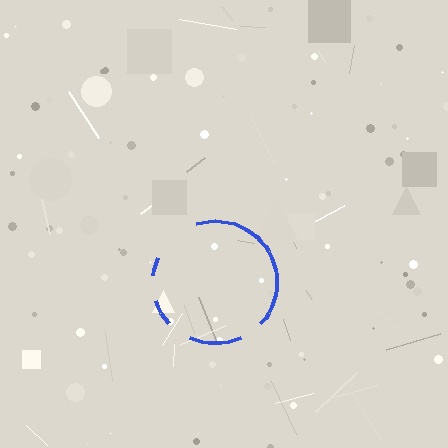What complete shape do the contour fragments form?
The contour fragments form a circle.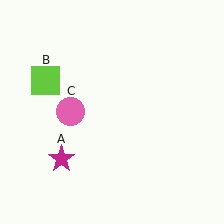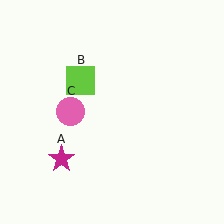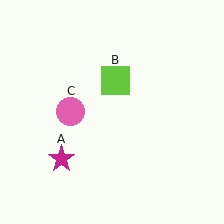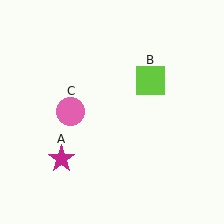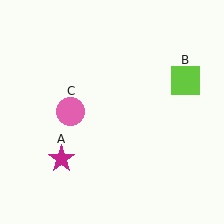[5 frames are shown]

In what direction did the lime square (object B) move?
The lime square (object B) moved right.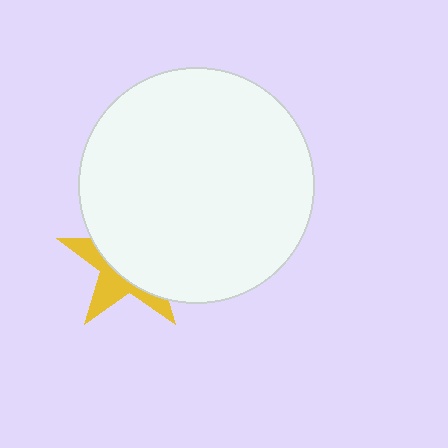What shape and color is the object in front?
The object in front is a white circle.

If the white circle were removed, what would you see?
You would see the complete yellow star.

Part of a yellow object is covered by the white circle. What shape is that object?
It is a star.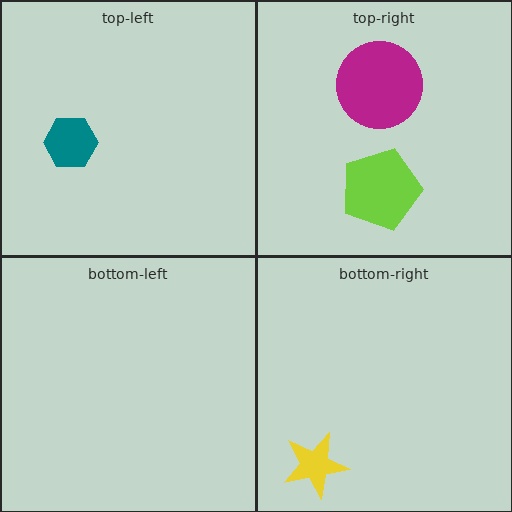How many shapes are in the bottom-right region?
1.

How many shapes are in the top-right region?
2.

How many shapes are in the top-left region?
1.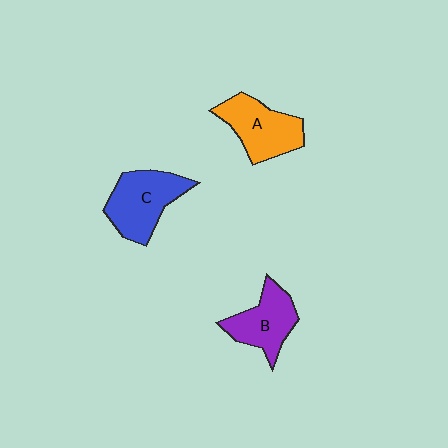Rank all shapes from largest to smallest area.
From largest to smallest: C (blue), A (orange), B (purple).